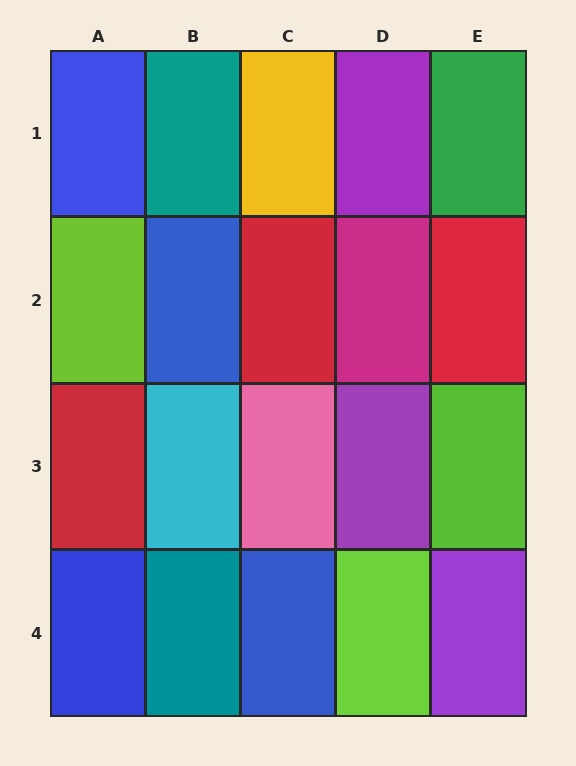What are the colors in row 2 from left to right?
Lime, blue, red, magenta, red.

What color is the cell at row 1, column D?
Purple.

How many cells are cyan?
1 cell is cyan.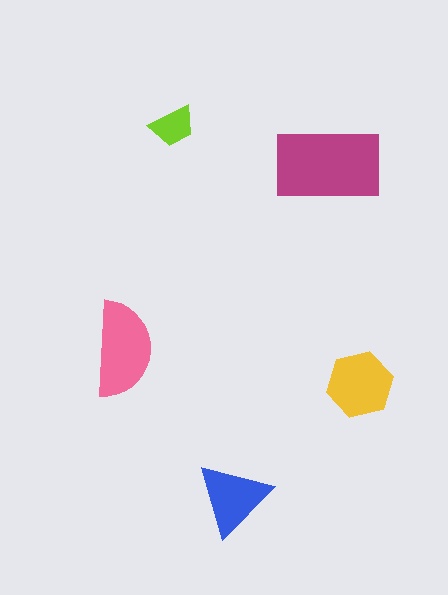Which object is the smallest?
The lime trapezoid.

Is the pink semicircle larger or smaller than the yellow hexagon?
Larger.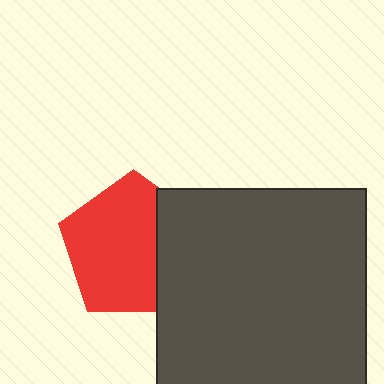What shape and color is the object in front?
The object in front is a dark gray square.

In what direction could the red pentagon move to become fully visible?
The red pentagon could move left. That would shift it out from behind the dark gray square entirely.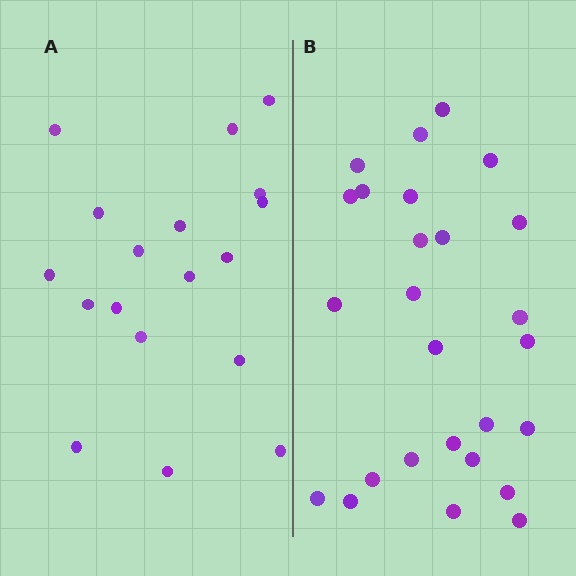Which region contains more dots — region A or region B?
Region B (the right region) has more dots.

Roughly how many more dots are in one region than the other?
Region B has roughly 8 or so more dots than region A.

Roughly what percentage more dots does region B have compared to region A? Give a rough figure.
About 45% more.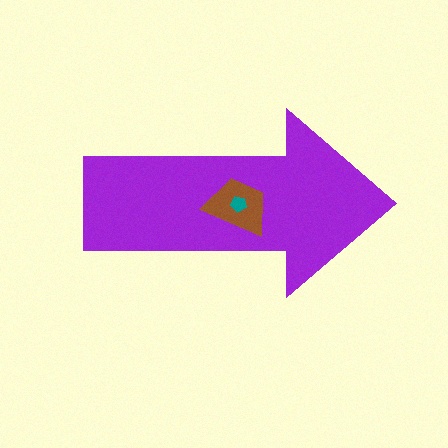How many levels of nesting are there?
3.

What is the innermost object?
The teal pentagon.